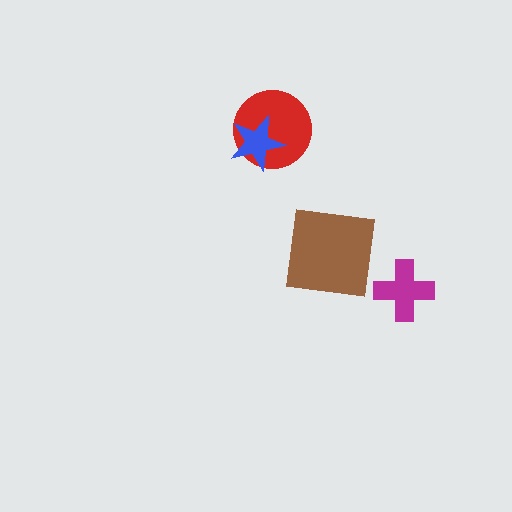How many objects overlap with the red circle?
1 object overlaps with the red circle.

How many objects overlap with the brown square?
0 objects overlap with the brown square.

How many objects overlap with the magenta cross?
0 objects overlap with the magenta cross.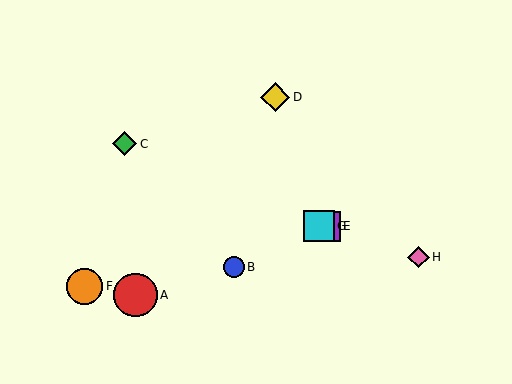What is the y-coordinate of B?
Object B is at y≈267.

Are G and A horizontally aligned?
No, G is at y≈226 and A is at y≈295.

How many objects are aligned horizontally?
2 objects (E, G) are aligned horizontally.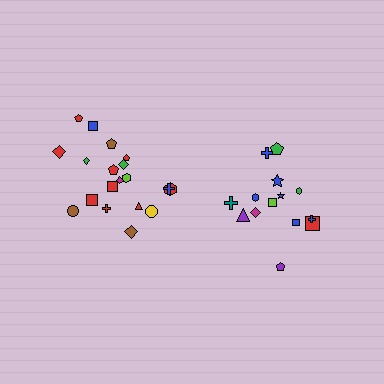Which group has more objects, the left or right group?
The left group.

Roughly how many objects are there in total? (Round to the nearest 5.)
Roughly 35 objects in total.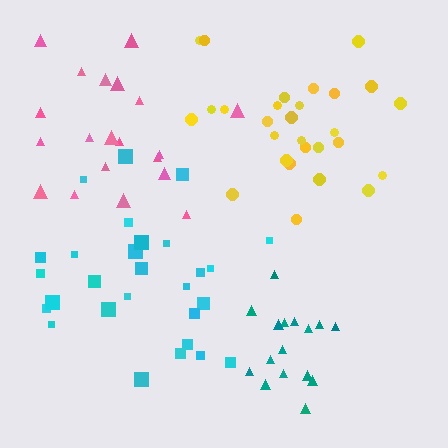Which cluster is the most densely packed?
Teal.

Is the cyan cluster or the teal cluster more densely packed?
Teal.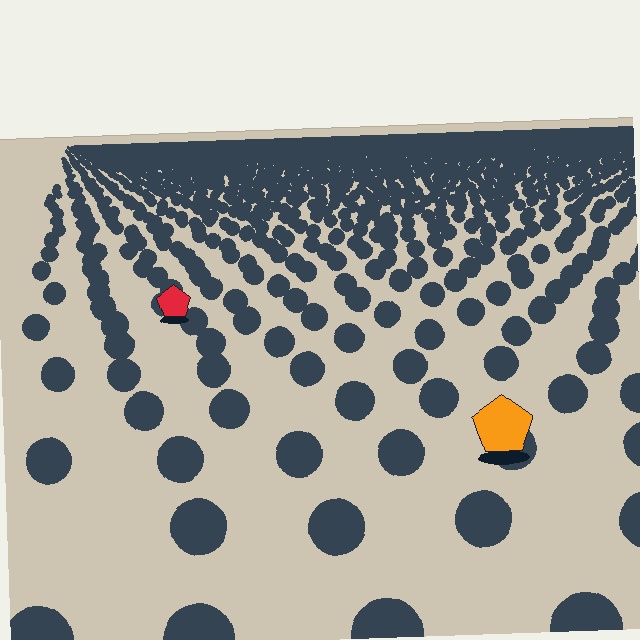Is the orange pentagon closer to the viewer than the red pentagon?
Yes. The orange pentagon is closer — you can tell from the texture gradient: the ground texture is coarser near it.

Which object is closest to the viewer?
The orange pentagon is closest. The texture marks near it are larger and more spread out.